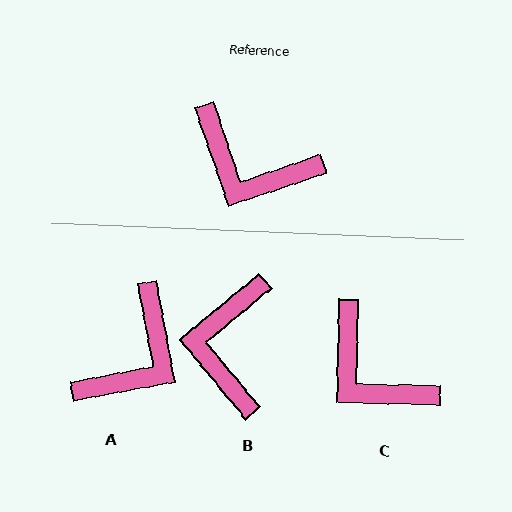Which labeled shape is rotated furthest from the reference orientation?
A, about 82 degrees away.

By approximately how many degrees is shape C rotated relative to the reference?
Approximately 20 degrees clockwise.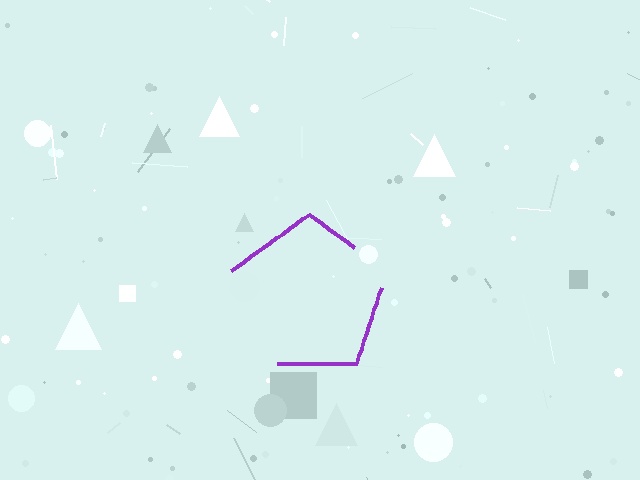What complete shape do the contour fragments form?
The contour fragments form a pentagon.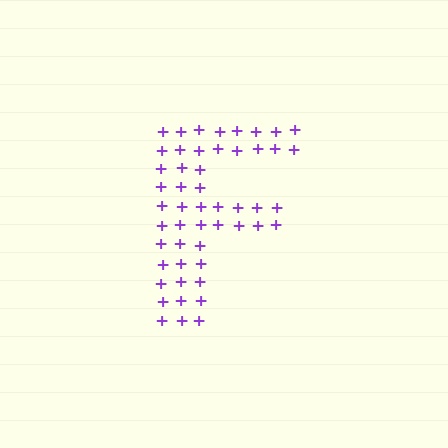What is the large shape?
The large shape is the letter F.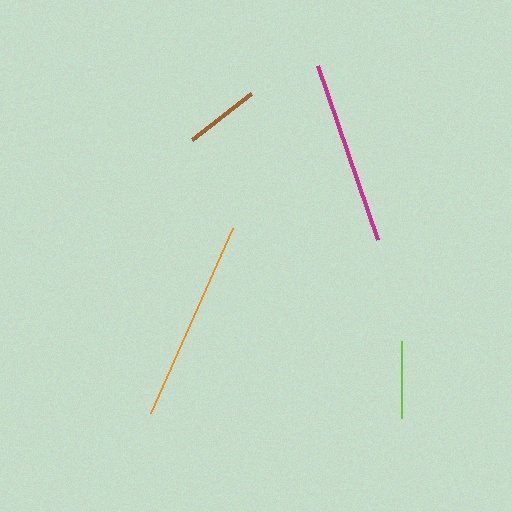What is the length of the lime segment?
The lime segment is approximately 76 pixels long.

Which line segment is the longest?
The orange line is the longest at approximately 202 pixels.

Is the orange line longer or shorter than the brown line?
The orange line is longer than the brown line.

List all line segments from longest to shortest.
From longest to shortest: orange, magenta, lime, brown.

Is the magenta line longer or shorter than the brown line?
The magenta line is longer than the brown line.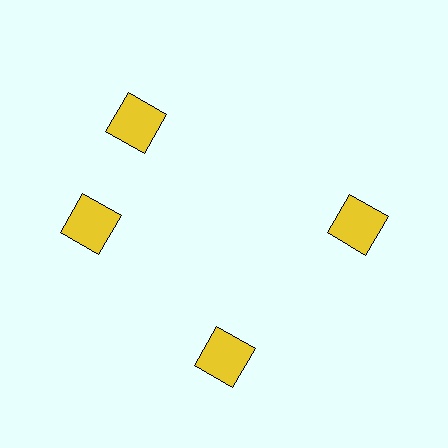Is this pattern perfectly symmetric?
No. The 4 yellow squares are arranged in a ring, but one element near the 12 o'clock position is rotated out of alignment along the ring, breaking the 4-fold rotational symmetry.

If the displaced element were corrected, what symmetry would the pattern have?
It would have 4-fold rotational symmetry — the pattern would map onto itself every 90 degrees.